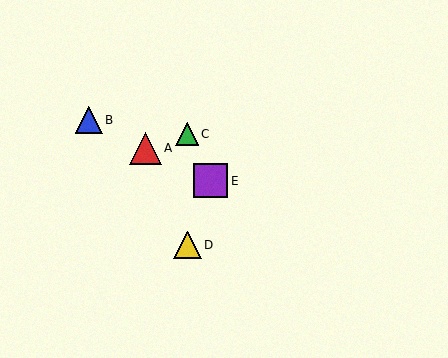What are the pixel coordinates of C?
Object C is at (187, 134).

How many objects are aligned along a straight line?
3 objects (A, B, E) are aligned along a straight line.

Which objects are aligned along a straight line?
Objects A, B, E are aligned along a straight line.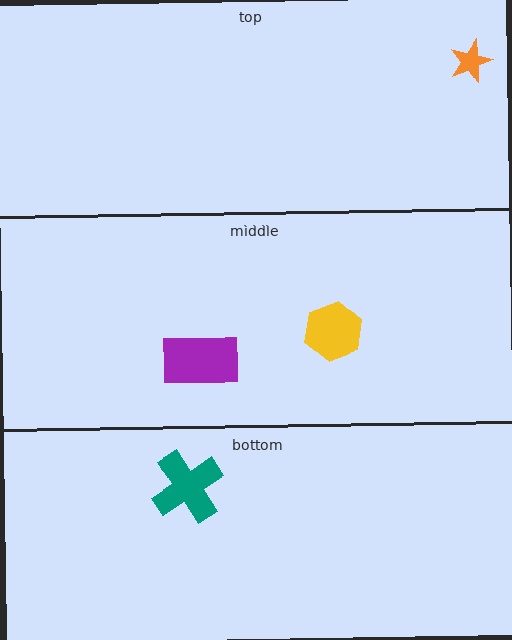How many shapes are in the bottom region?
1.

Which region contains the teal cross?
The bottom region.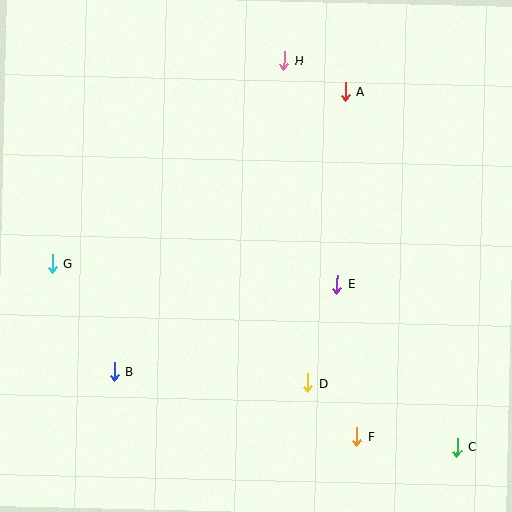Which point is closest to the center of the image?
Point E at (337, 284) is closest to the center.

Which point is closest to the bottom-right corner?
Point C is closest to the bottom-right corner.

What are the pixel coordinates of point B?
Point B is at (114, 371).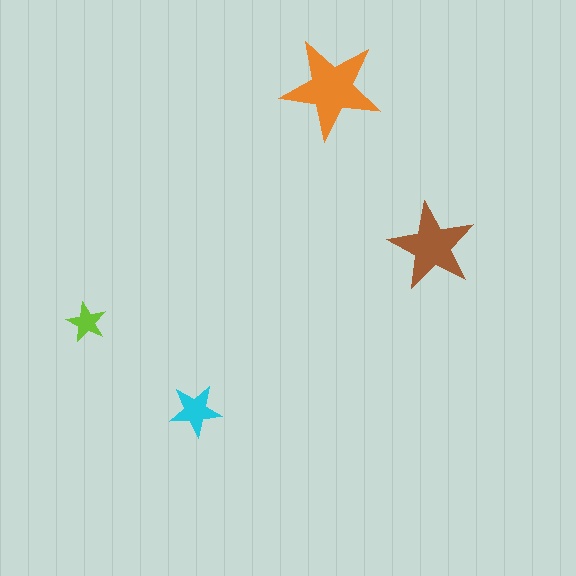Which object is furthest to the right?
The brown star is rightmost.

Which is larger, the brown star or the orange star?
The orange one.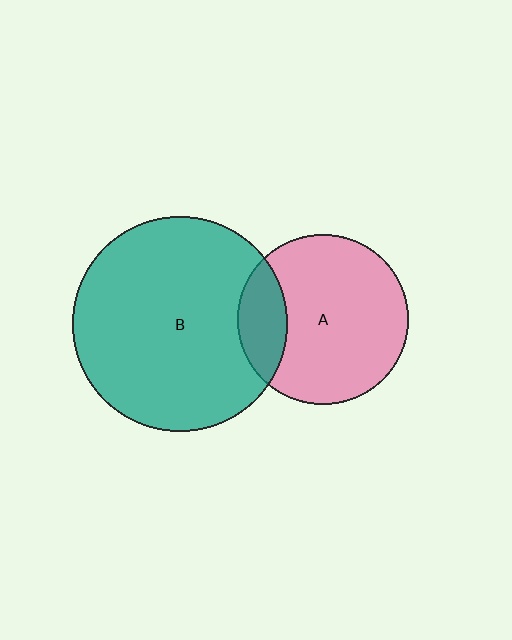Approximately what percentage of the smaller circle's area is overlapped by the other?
Approximately 20%.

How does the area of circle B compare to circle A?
Approximately 1.6 times.